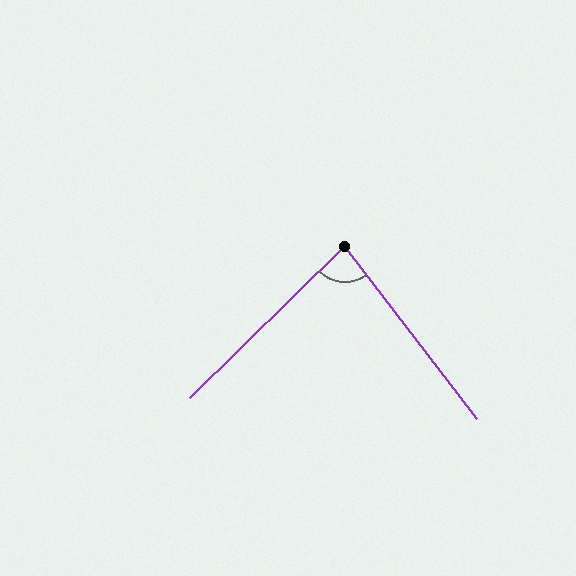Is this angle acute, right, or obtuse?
It is acute.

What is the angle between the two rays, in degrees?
Approximately 83 degrees.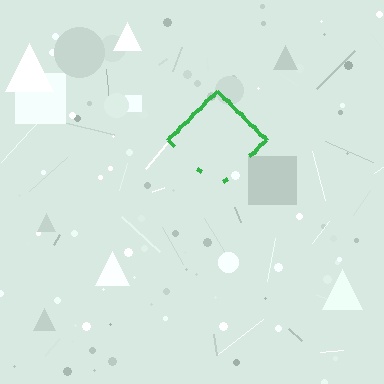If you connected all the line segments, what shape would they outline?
They would outline a diamond.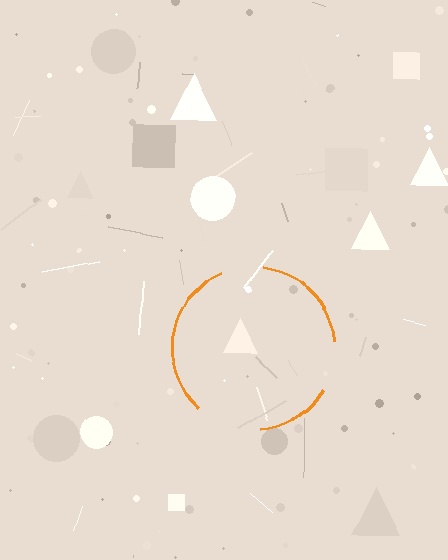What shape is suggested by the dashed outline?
The dashed outline suggests a circle.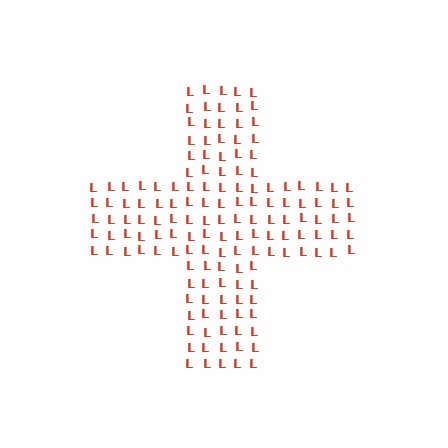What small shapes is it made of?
It is made of small letter L's.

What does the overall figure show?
The overall figure shows a cross.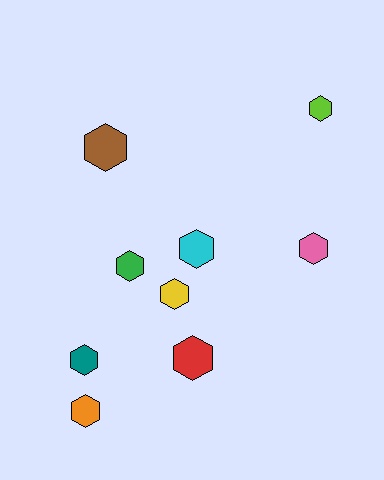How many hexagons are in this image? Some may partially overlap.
There are 9 hexagons.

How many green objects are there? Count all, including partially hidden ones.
There is 1 green object.